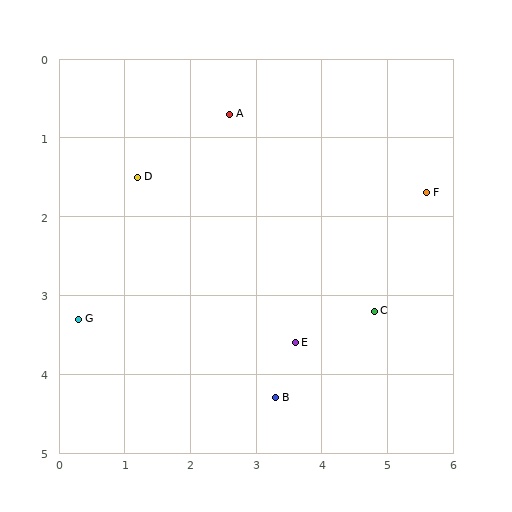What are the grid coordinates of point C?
Point C is at approximately (4.8, 3.2).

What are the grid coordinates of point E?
Point E is at approximately (3.6, 3.6).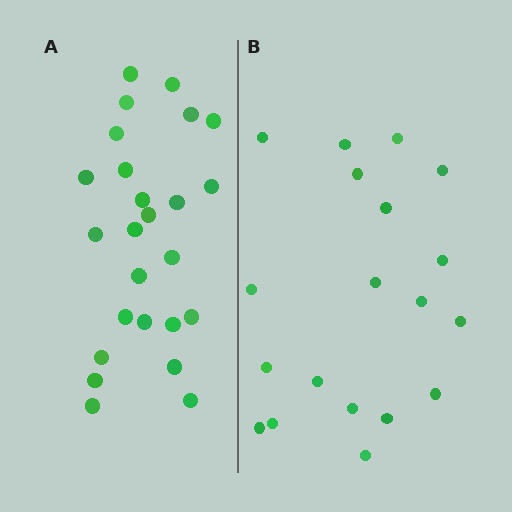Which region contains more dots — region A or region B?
Region A (the left region) has more dots.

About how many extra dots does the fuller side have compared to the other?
Region A has about 6 more dots than region B.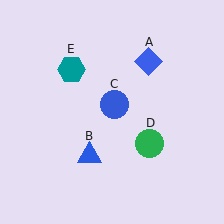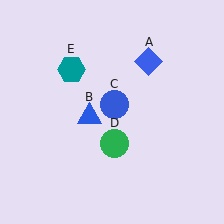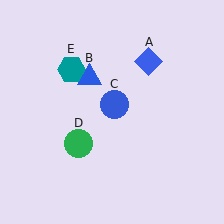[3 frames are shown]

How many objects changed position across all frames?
2 objects changed position: blue triangle (object B), green circle (object D).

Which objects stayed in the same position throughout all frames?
Blue diamond (object A) and blue circle (object C) and teal hexagon (object E) remained stationary.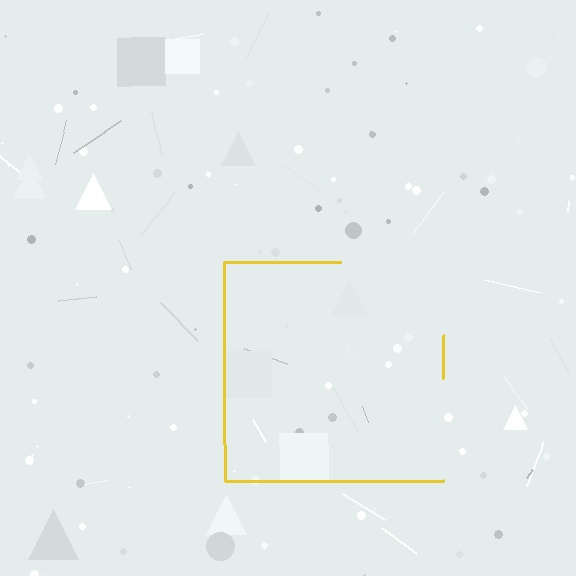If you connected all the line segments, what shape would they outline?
They would outline a square.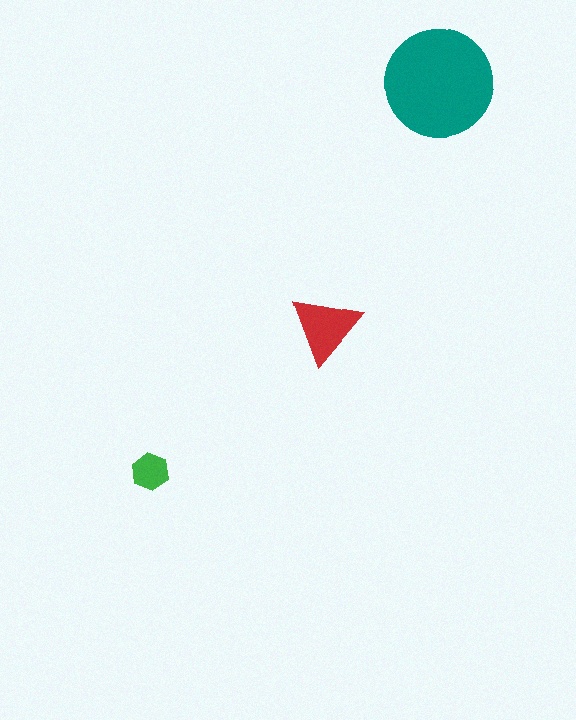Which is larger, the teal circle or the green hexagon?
The teal circle.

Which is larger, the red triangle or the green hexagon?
The red triangle.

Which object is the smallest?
The green hexagon.